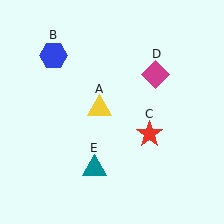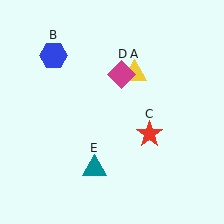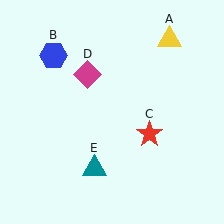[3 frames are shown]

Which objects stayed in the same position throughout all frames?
Blue hexagon (object B) and red star (object C) and teal triangle (object E) remained stationary.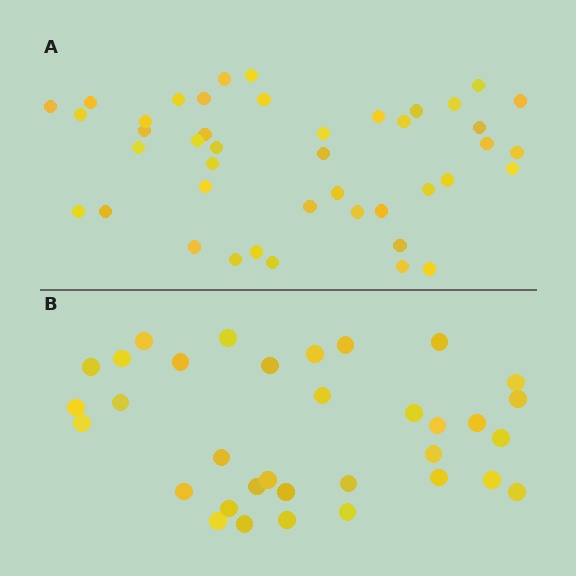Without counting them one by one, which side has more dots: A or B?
Region A (the top region) has more dots.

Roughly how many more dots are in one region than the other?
Region A has roughly 8 or so more dots than region B.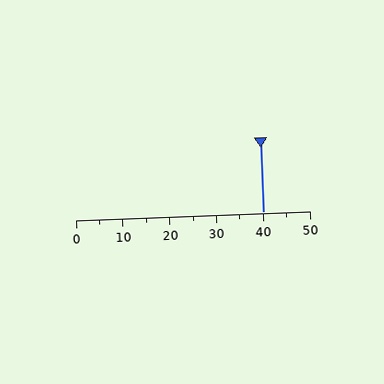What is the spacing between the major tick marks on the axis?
The major ticks are spaced 10 apart.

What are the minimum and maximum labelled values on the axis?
The axis runs from 0 to 50.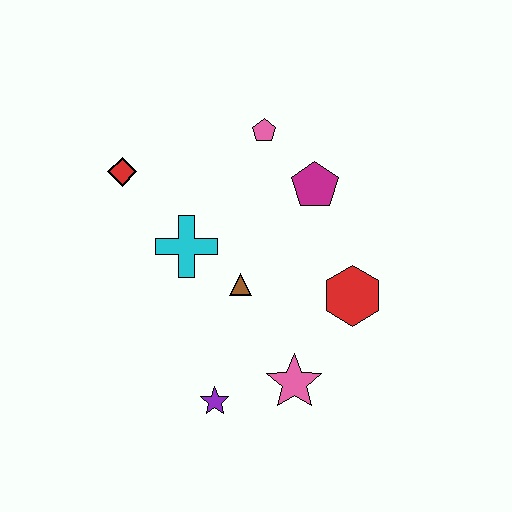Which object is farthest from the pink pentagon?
The purple star is farthest from the pink pentagon.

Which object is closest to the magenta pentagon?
The pink pentagon is closest to the magenta pentagon.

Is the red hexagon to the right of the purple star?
Yes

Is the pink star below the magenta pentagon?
Yes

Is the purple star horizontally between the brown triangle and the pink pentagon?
No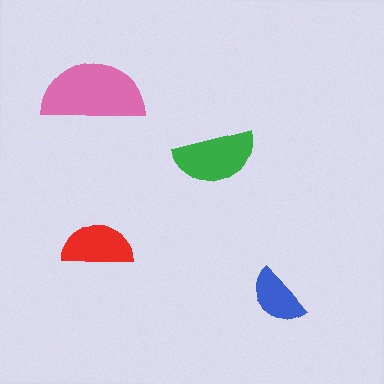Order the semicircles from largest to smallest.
the pink one, the green one, the red one, the blue one.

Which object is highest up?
The pink semicircle is topmost.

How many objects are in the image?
There are 4 objects in the image.